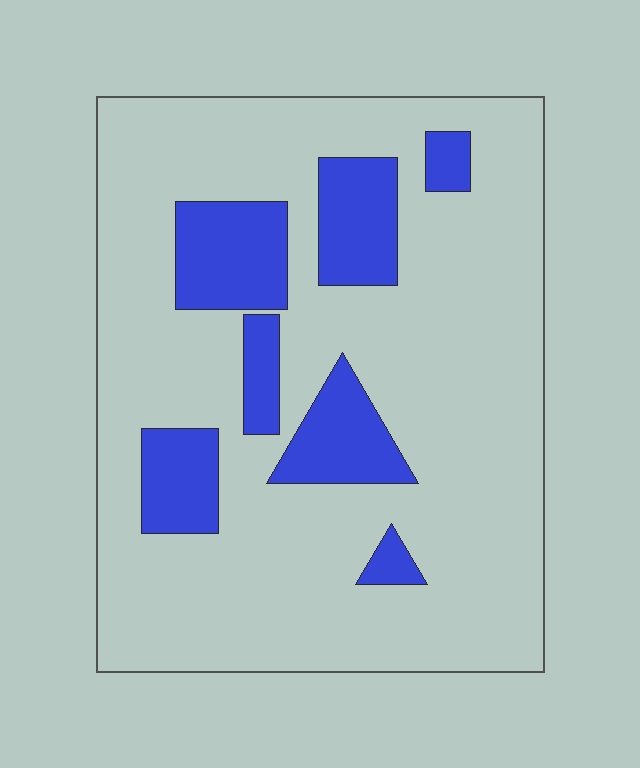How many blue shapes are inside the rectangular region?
7.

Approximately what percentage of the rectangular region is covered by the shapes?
Approximately 20%.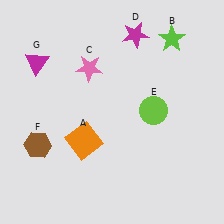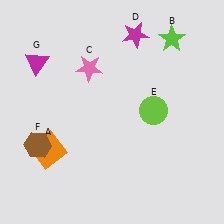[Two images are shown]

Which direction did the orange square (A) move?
The orange square (A) moved left.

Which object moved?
The orange square (A) moved left.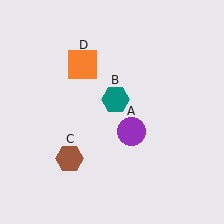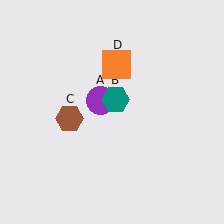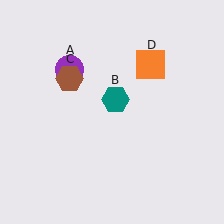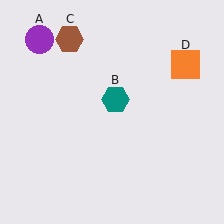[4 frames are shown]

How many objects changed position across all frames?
3 objects changed position: purple circle (object A), brown hexagon (object C), orange square (object D).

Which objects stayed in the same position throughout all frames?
Teal hexagon (object B) remained stationary.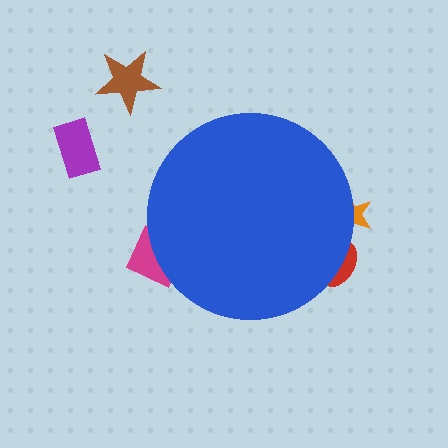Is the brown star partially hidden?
No, the brown star is fully visible.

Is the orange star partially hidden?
Yes, the orange star is partially hidden behind the blue circle.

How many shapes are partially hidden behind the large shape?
3 shapes are partially hidden.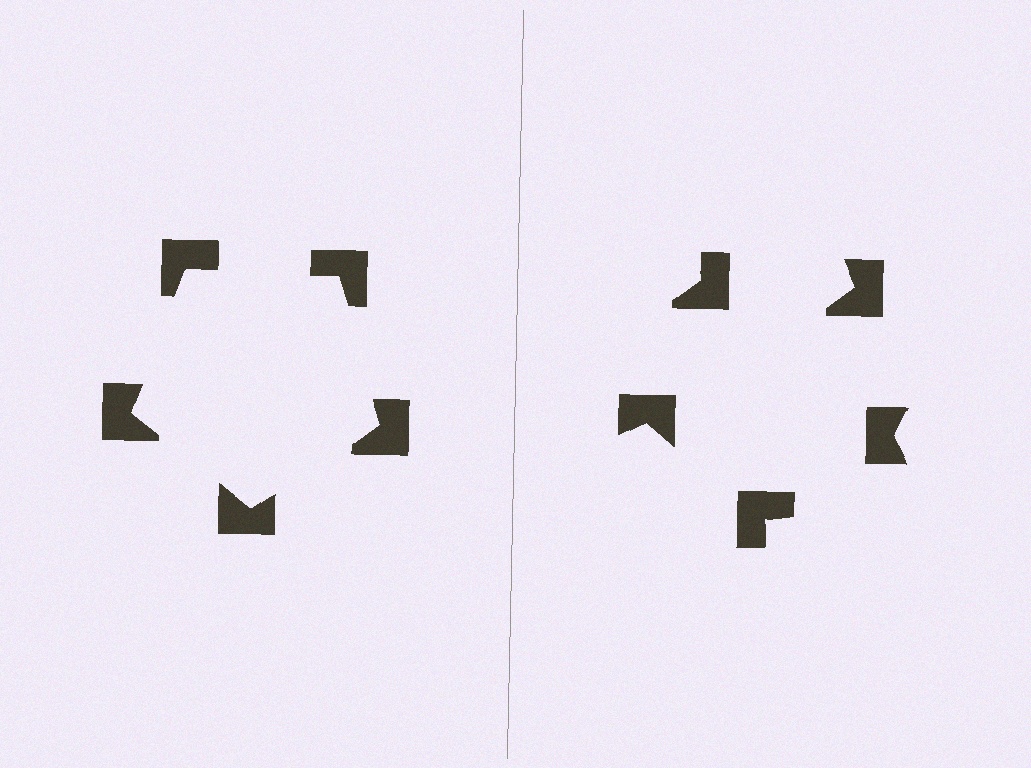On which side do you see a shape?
An illusory pentagon appears on the left side. On the right side the wedge cuts are rotated, so no coherent shape forms.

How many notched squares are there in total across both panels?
10 — 5 on each side.